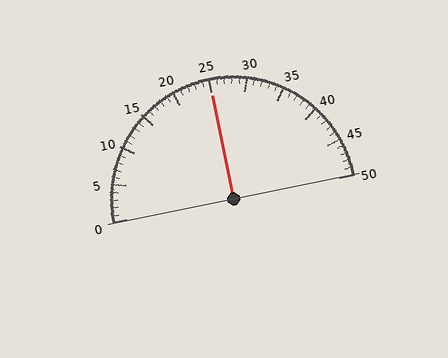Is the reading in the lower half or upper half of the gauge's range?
The reading is in the upper half of the range (0 to 50).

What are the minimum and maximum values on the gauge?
The gauge ranges from 0 to 50.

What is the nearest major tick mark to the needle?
The nearest major tick mark is 25.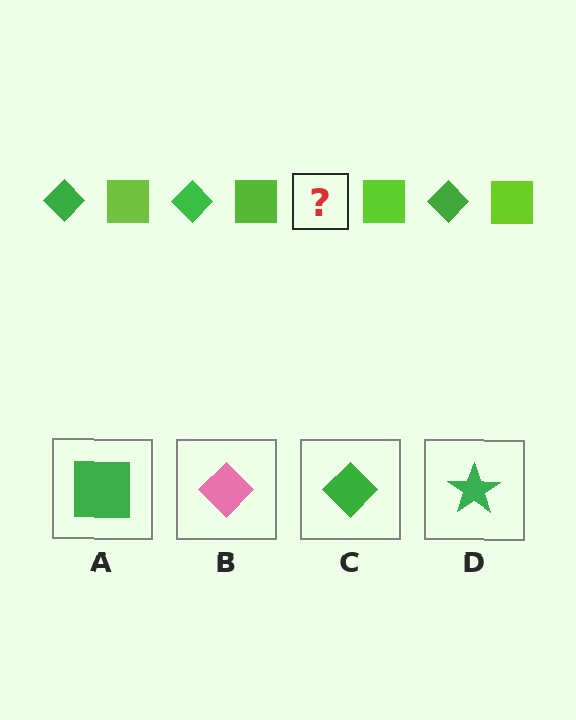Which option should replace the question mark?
Option C.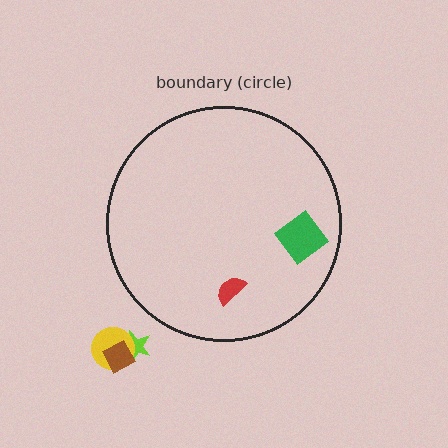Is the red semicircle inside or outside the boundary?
Inside.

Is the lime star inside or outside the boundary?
Outside.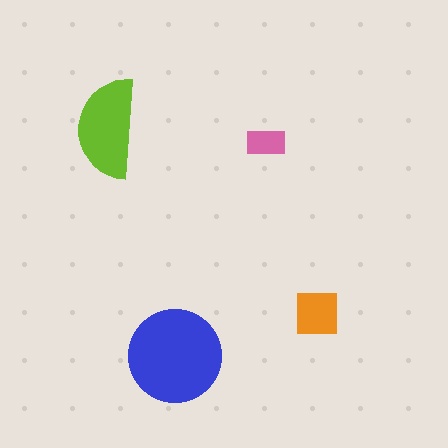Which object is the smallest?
The pink rectangle.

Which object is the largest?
The blue circle.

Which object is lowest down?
The blue circle is bottommost.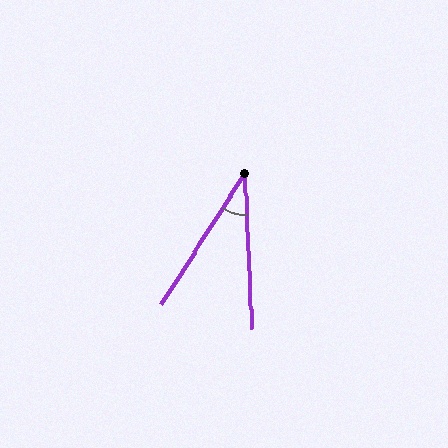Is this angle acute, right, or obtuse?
It is acute.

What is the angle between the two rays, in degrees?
Approximately 35 degrees.